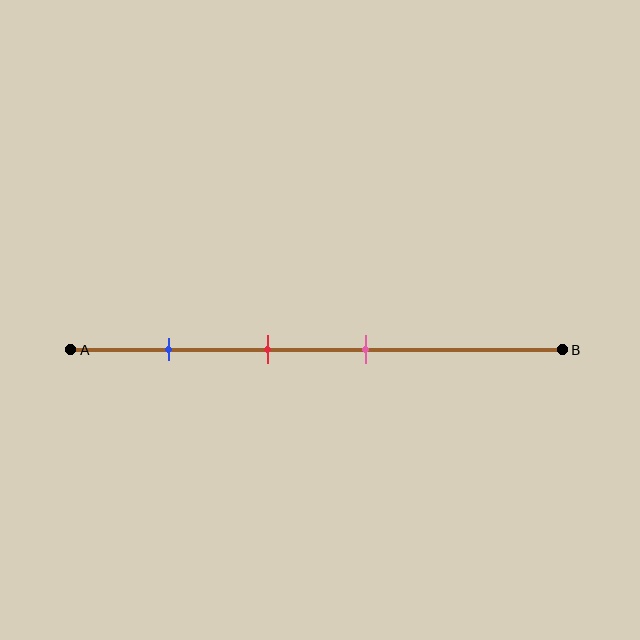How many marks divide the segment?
There are 3 marks dividing the segment.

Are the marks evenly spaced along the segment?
Yes, the marks are approximately evenly spaced.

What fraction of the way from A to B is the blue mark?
The blue mark is approximately 20% (0.2) of the way from A to B.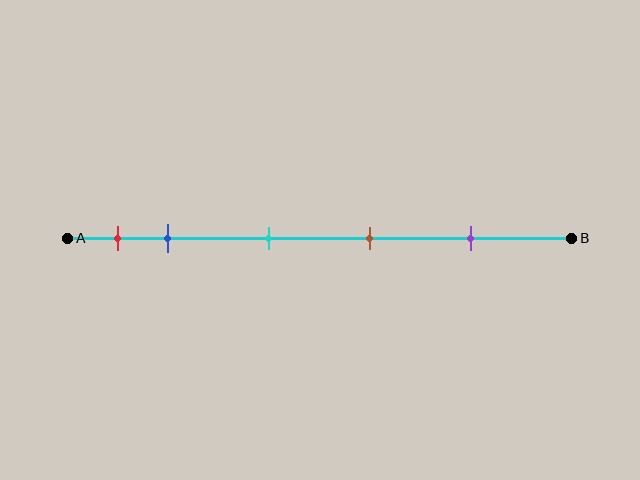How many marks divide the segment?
There are 5 marks dividing the segment.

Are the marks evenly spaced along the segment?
No, the marks are not evenly spaced.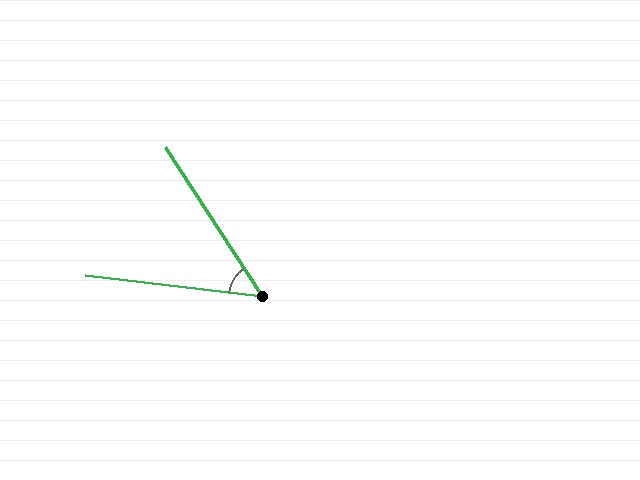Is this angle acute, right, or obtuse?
It is acute.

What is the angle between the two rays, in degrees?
Approximately 50 degrees.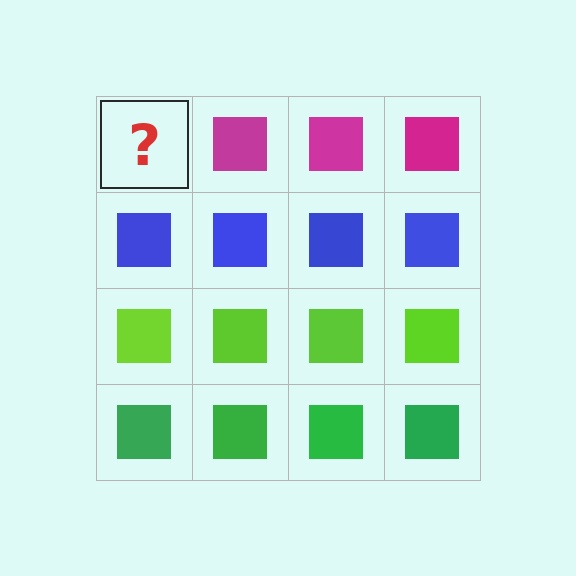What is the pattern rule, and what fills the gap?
The rule is that each row has a consistent color. The gap should be filled with a magenta square.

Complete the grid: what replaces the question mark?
The question mark should be replaced with a magenta square.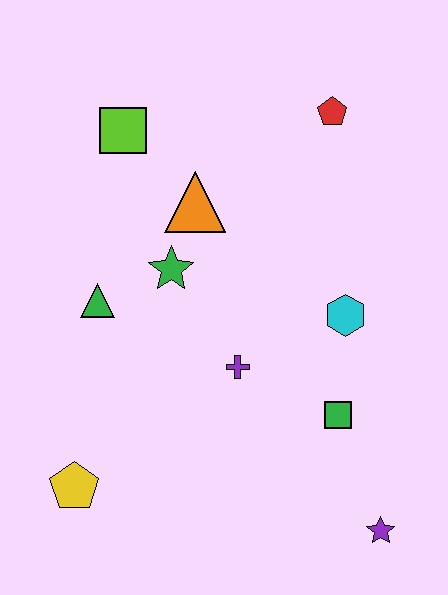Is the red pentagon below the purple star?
No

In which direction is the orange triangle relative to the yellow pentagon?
The orange triangle is above the yellow pentagon.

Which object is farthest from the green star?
The purple star is farthest from the green star.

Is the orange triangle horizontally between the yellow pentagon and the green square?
Yes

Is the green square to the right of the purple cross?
Yes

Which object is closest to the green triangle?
The green star is closest to the green triangle.